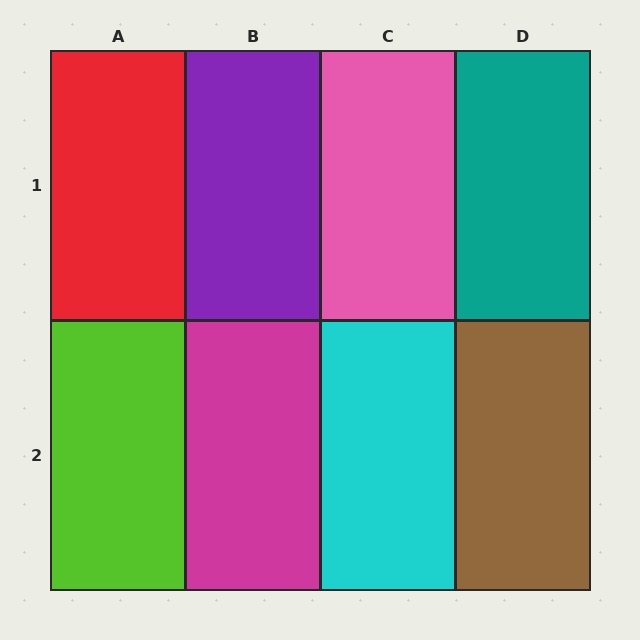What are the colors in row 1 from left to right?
Red, purple, pink, teal.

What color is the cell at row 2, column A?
Lime.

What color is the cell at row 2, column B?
Magenta.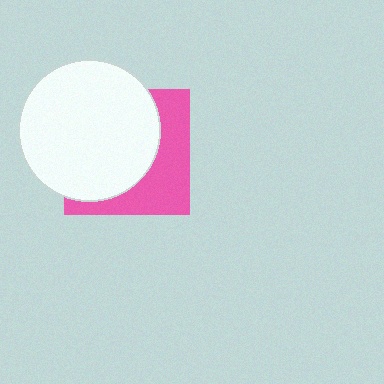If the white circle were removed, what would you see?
You would see the complete pink square.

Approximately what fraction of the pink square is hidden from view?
Roughly 61% of the pink square is hidden behind the white circle.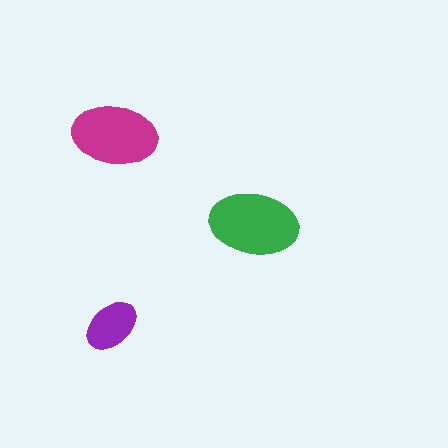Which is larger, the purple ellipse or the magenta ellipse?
The magenta one.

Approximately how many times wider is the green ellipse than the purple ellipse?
About 1.5 times wider.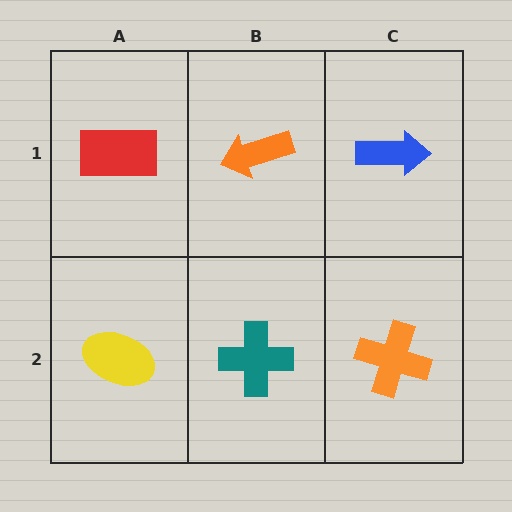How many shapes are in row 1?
3 shapes.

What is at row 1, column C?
A blue arrow.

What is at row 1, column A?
A red rectangle.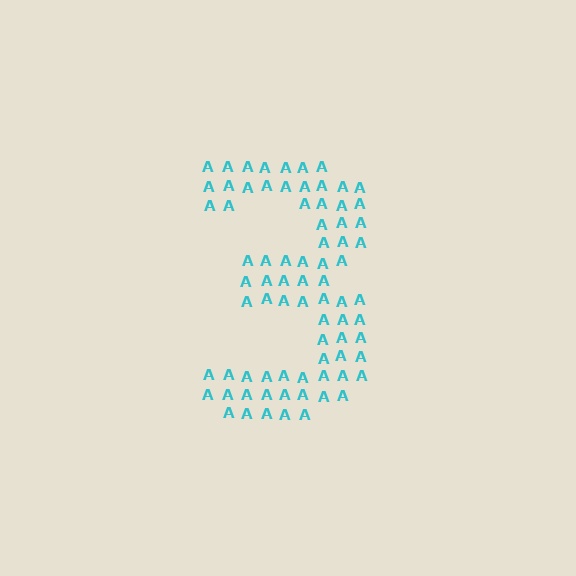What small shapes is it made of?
It is made of small letter A's.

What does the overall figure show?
The overall figure shows the digit 3.